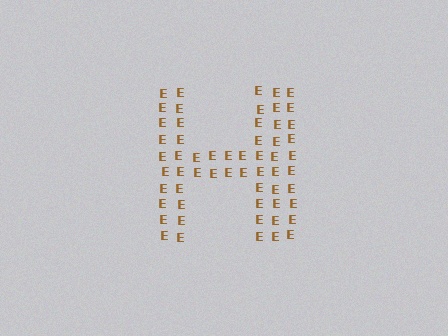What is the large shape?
The large shape is the letter H.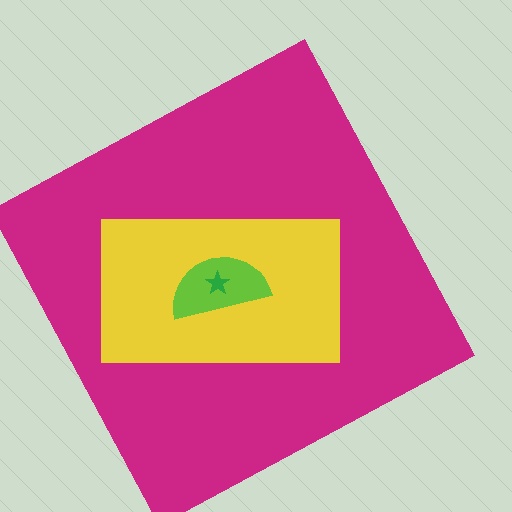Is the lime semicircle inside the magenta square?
Yes.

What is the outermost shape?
The magenta square.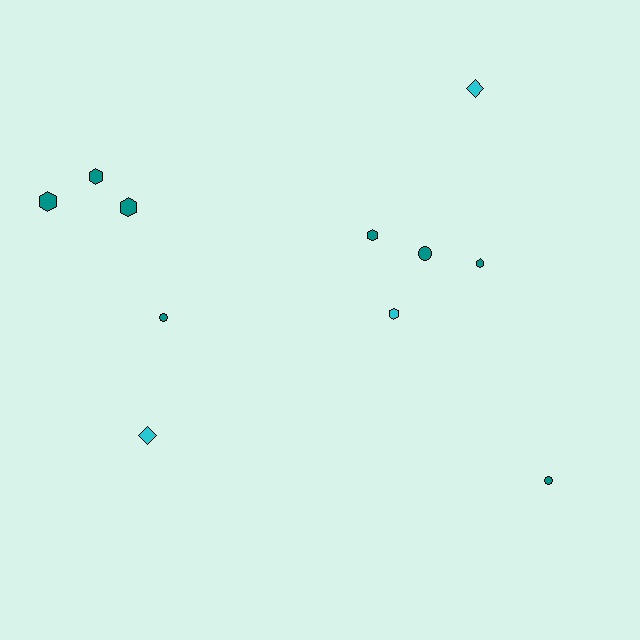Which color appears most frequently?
Teal, with 8 objects.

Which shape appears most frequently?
Hexagon, with 6 objects.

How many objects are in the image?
There are 11 objects.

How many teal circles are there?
There are 3 teal circles.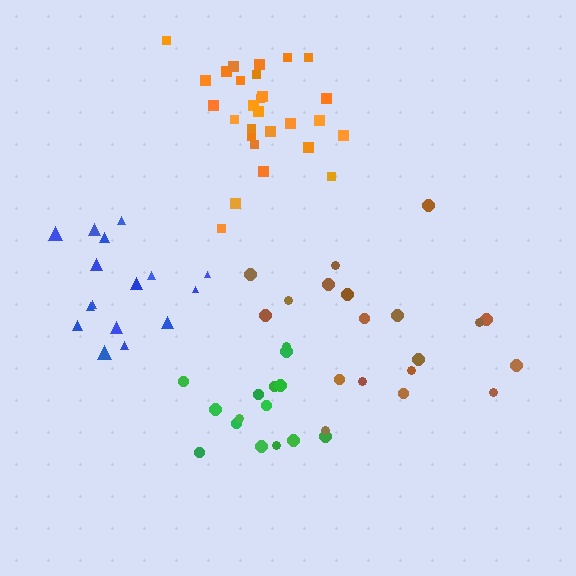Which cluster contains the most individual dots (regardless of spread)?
Orange (28).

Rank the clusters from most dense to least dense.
orange, green, blue, brown.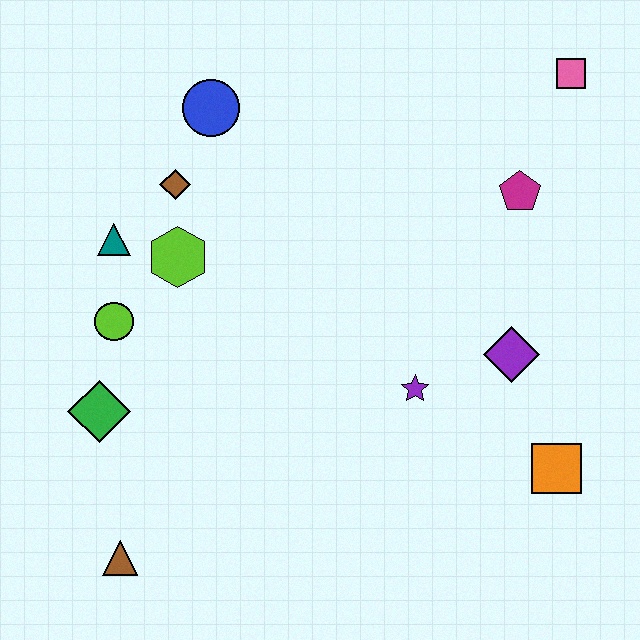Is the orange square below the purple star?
Yes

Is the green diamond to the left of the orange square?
Yes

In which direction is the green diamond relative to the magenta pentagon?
The green diamond is to the left of the magenta pentagon.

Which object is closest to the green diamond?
The lime circle is closest to the green diamond.